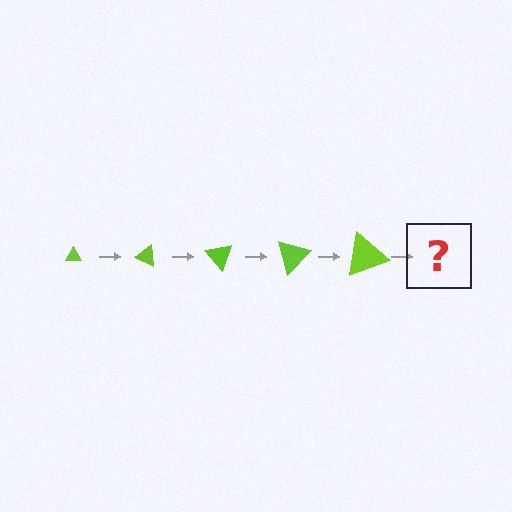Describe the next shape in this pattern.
It should be a triangle, larger than the previous one and rotated 125 degrees from the start.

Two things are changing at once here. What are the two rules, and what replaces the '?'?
The two rules are that the triangle grows larger each step and it rotates 25 degrees each step. The '?' should be a triangle, larger than the previous one and rotated 125 degrees from the start.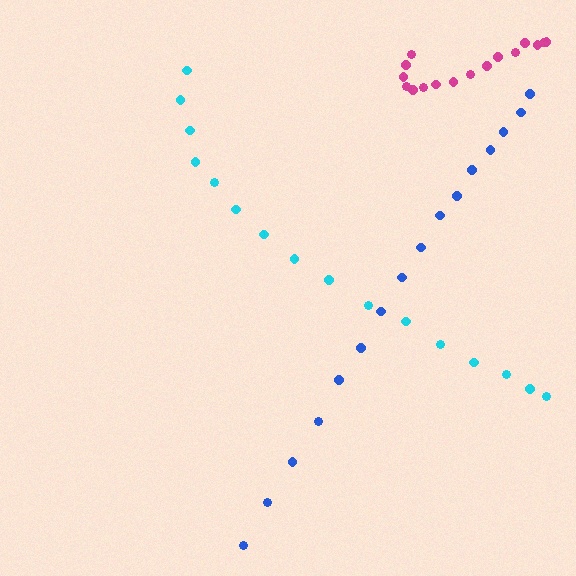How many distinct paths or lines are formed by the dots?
There are 3 distinct paths.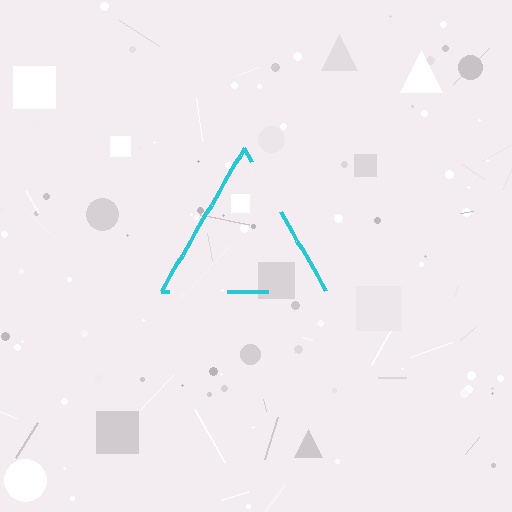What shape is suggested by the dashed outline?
The dashed outline suggests a triangle.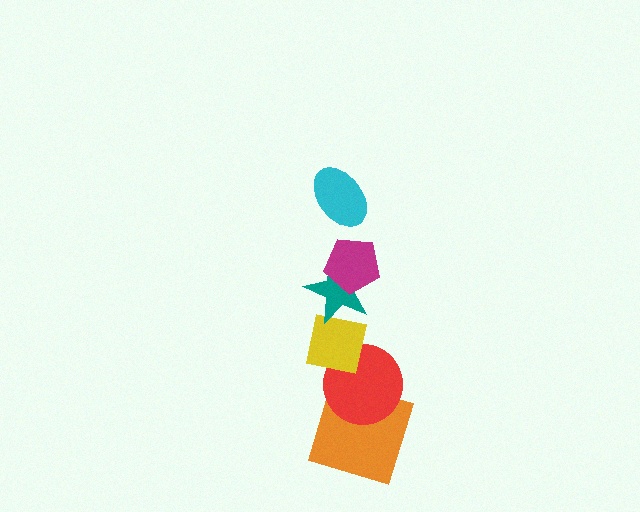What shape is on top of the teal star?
The magenta pentagon is on top of the teal star.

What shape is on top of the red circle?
The yellow square is on top of the red circle.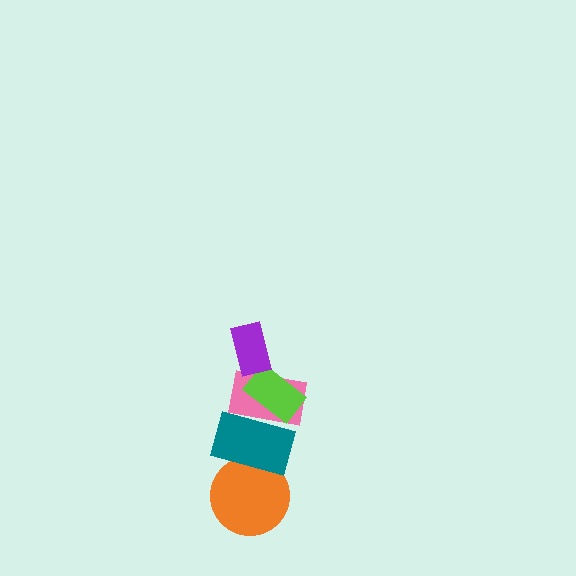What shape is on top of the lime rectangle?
The purple rectangle is on top of the lime rectangle.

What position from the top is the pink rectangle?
The pink rectangle is 3rd from the top.